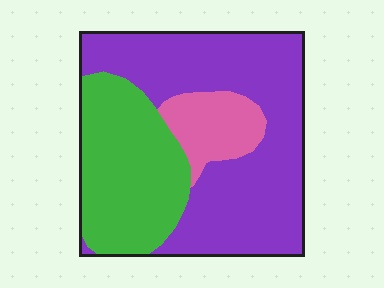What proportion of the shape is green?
Green takes up between a quarter and a half of the shape.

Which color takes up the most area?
Purple, at roughly 55%.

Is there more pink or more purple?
Purple.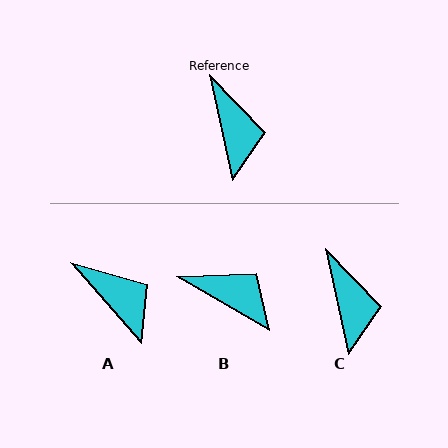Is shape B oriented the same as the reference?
No, it is off by about 48 degrees.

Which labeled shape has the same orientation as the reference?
C.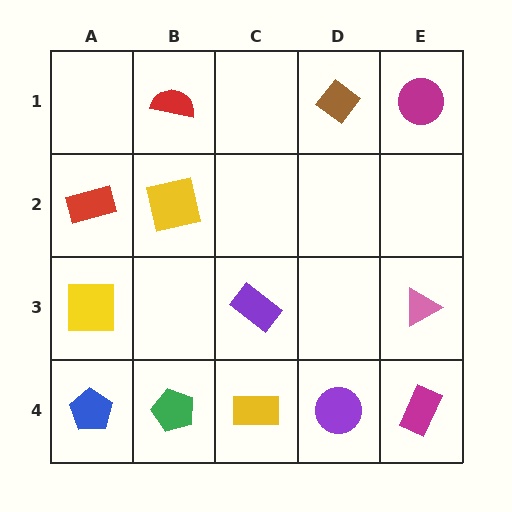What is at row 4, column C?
A yellow rectangle.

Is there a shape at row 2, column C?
No, that cell is empty.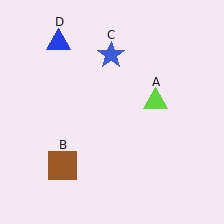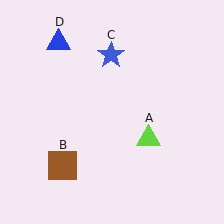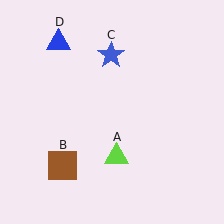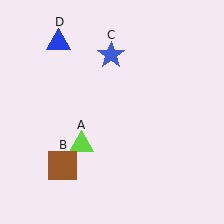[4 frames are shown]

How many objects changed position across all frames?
1 object changed position: lime triangle (object A).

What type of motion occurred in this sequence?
The lime triangle (object A) rotated clockwise around the center of the scene.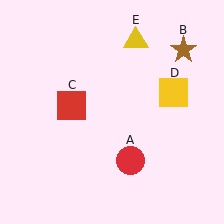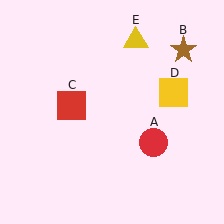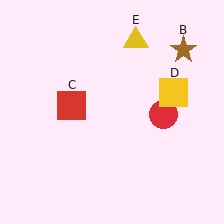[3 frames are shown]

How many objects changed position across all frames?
1 object changed position: red circle (object A).